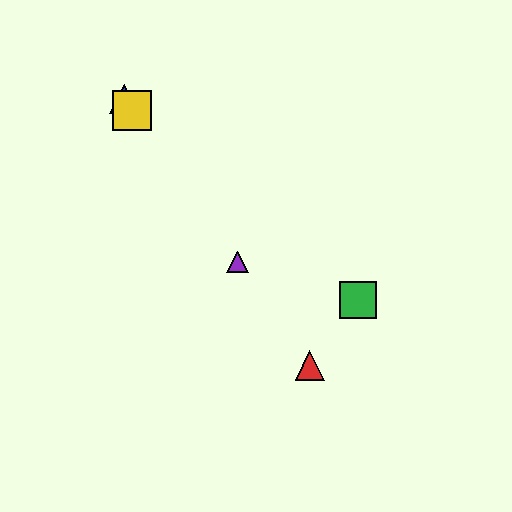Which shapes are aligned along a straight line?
The red triangle, the blue triangle, the yellow square, the purple triangle are aligned along a straight line.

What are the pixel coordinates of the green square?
The green square is at (358, 300).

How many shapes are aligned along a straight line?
4 shapes (the red triangle, the blue triangle, the yellow square, the purple triangle) are aligned along a straight line.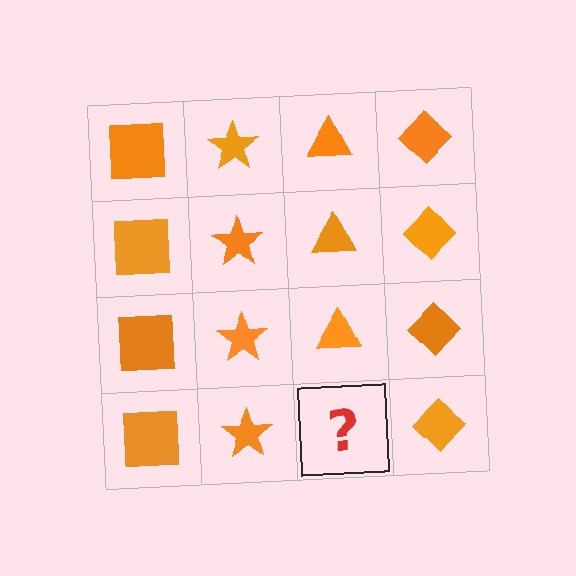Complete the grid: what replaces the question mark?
The question mark should be replaced with an orange triangle.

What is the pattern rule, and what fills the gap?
The rule is that each column has a consistent shape. The gap should be filled with an orange triangle.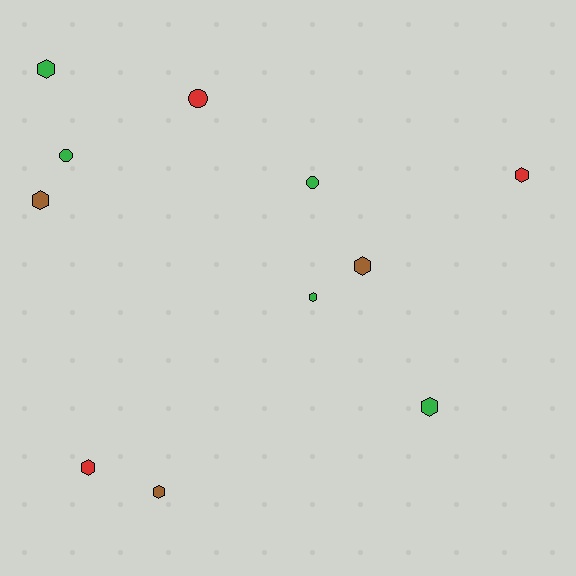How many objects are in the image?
There are 11 objects.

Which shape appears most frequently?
Hexagon, with 8 objects.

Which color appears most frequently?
Green, with 5 objects.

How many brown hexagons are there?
There are 3 brown hexagons.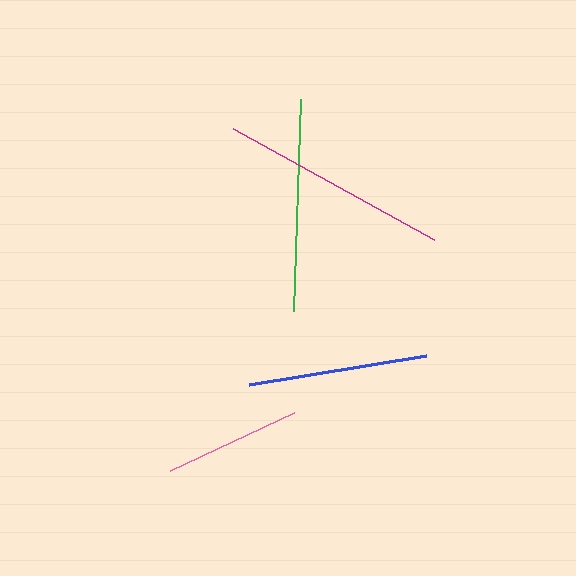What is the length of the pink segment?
The pink segment is approximately 137 pixels long.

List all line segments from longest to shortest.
From longest to shortest: magenta, green, blue, pink.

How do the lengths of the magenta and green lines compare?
The magenta and green lines are approximately the same length.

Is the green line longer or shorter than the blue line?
The green line is longer than the blue line.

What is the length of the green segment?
The green segment is approximately 212 pixels long.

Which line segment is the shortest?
The pink line is the shortest at approximately 137 pixels.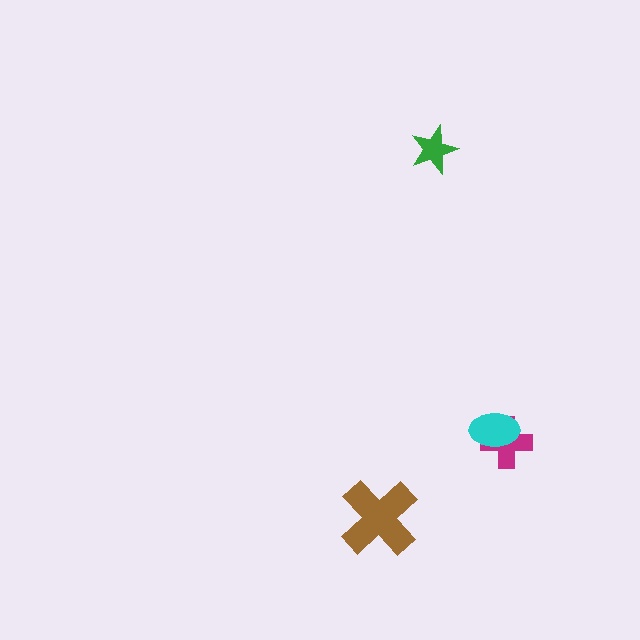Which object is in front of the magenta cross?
The cyan ellipse is in front of the magenta cross.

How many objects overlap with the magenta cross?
1 object overlaps with the magenta cross.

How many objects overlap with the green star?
0 objects overlap with the green star.